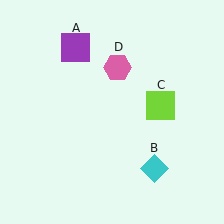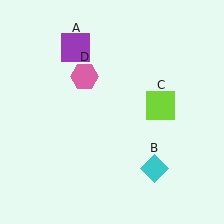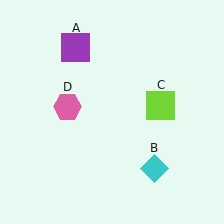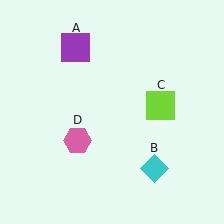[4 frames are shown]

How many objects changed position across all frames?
1 object changed position: pink hexagon (object D).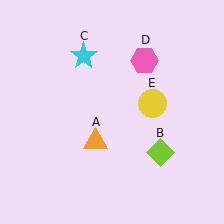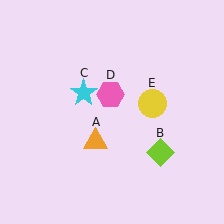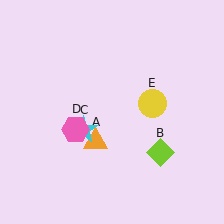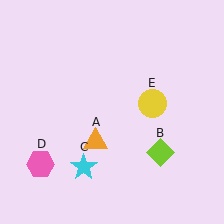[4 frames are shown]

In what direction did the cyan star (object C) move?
The cyan star (object C) moved down.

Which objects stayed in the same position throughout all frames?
Orange triangle (object A) and lime diamond (object B) and yellow circle (object E) remained stationary.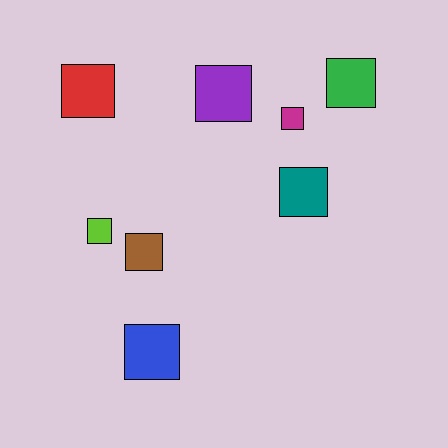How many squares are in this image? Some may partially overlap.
There are 8 squares.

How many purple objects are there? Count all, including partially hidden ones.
There is 1 purple object.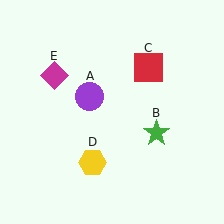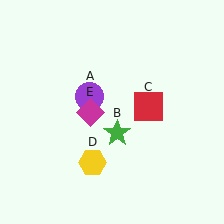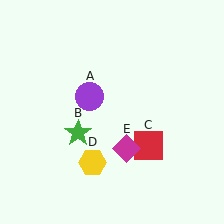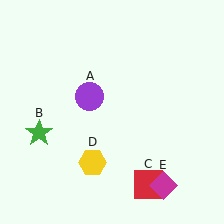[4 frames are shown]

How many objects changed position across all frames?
3 objects changed position: green star (object B), red square (object C), magenta diamond (object E).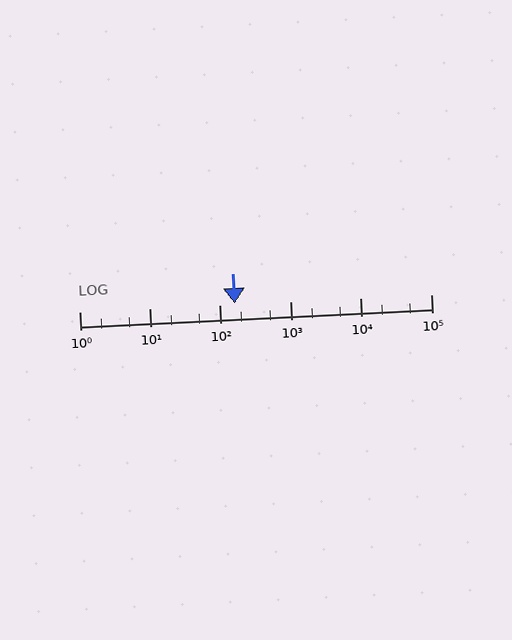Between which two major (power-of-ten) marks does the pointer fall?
The pointer is between 100 and 1000.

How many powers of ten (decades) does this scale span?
The scale spans 5 decades, from 1 to 100000.